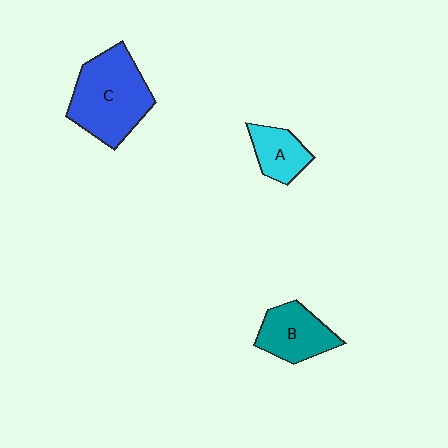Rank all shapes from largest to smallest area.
From largest to smallest: C (blue), B (teal), A (cyan).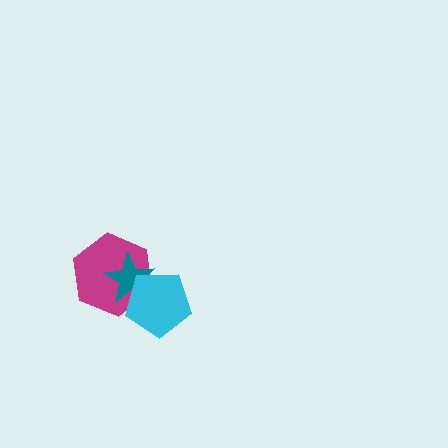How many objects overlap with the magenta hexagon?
2 objects overlap with the magenta hexagon.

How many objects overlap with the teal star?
2 objects overlap with the teal star.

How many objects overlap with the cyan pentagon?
2 objects overlap with the cyan pentagon.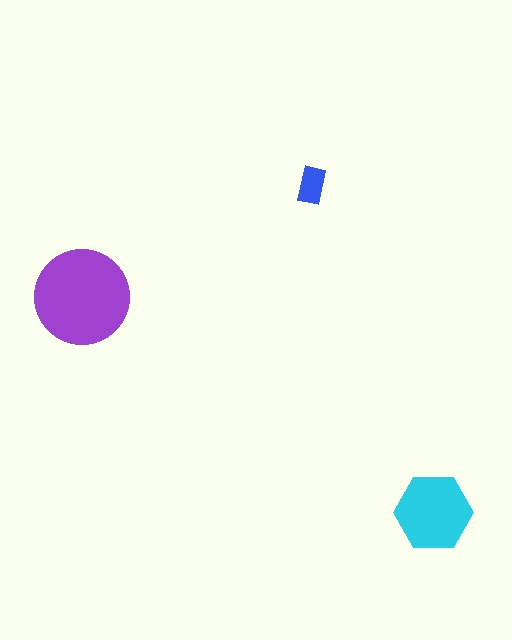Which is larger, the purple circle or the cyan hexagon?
The purple circle.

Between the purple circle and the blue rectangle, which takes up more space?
The purple circle.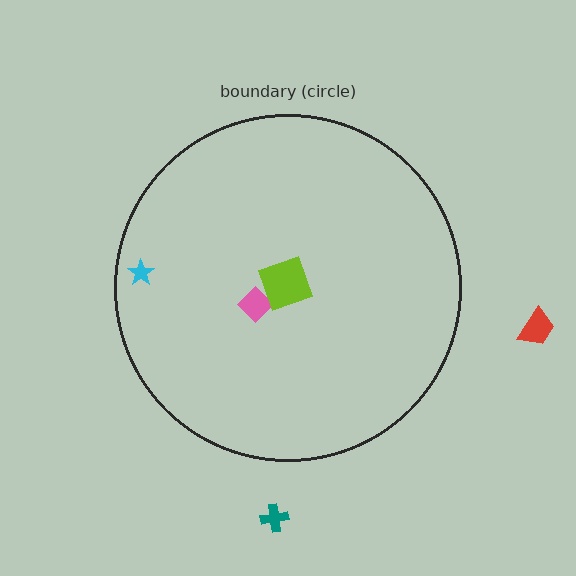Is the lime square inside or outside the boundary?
Inside.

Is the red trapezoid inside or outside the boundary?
Outside.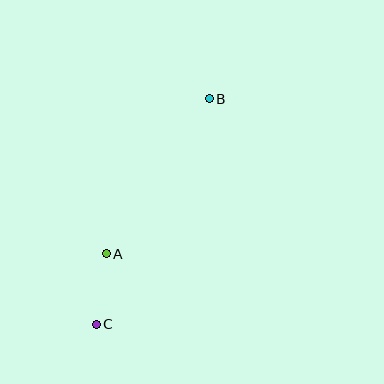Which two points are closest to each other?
Points A and C are closest to each other.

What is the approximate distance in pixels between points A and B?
The distance between A and B is approximately 186 pixels.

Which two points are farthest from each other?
Points B and C are farthest from each other.